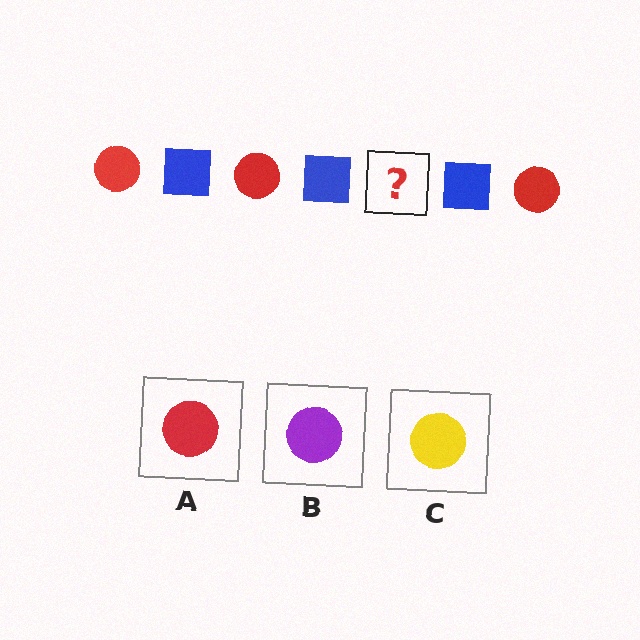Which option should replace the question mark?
Option A.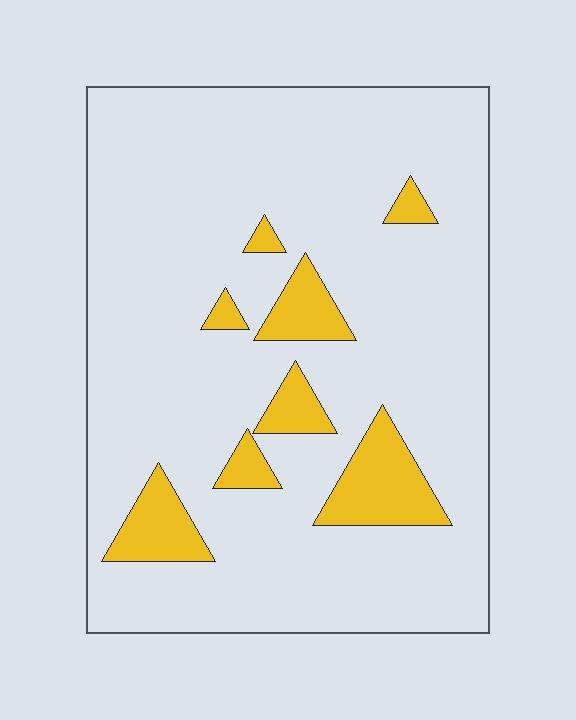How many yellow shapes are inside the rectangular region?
8.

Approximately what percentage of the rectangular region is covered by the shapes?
Approximately 15%.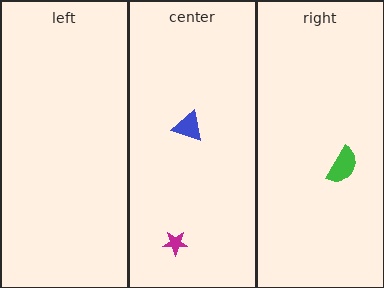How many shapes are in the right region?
1.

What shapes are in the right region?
The green semicircle.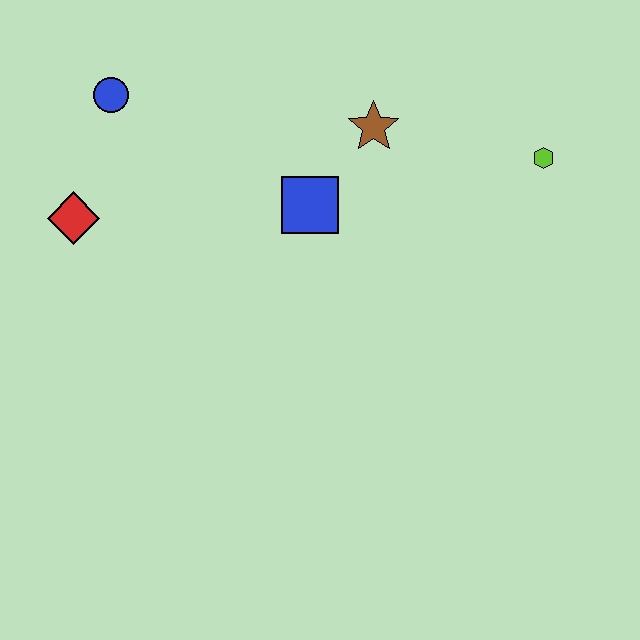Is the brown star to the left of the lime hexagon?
Yes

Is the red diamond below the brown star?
Yes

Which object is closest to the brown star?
The blue square is closest to the brown star.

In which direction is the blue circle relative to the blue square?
The blue circle is to the left of the blue square.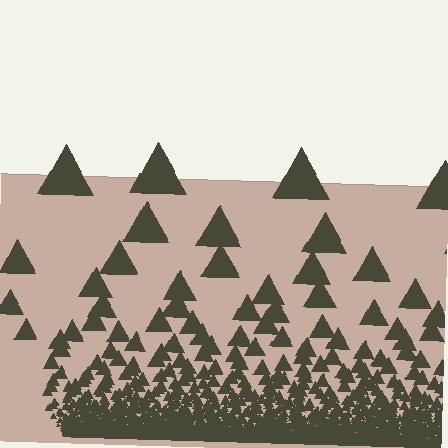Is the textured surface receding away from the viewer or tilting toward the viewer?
The surface appears to tilt toward the viewer. Texture elements get larger and sparser toward the top.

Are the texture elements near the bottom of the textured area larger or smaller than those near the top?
Smaller. The gradient is inverted — elements near the bottom are smaller and denser.